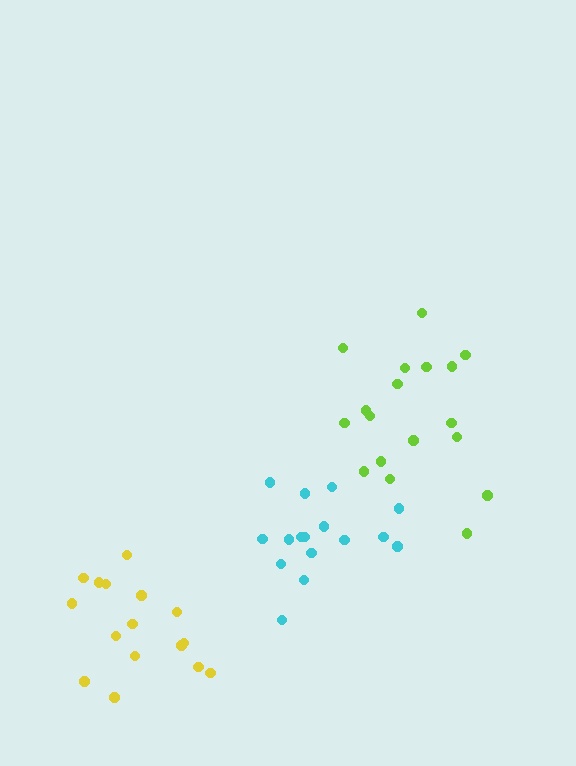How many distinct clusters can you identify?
There are 3 distinct clusters.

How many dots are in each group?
Group 1: 16 dots, Group 2: 18 dots, Group 3: 16 dots (50 total).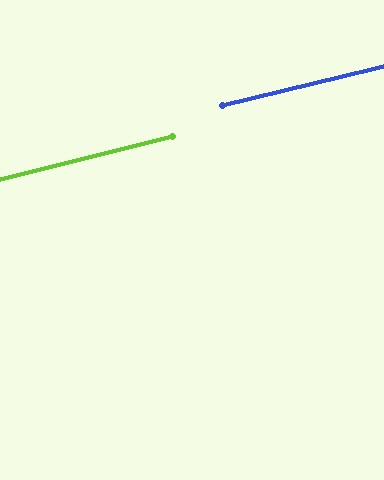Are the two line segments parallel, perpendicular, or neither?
Parallel — their directions differ by only 0.4°.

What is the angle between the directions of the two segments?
Approximately 0 degrees.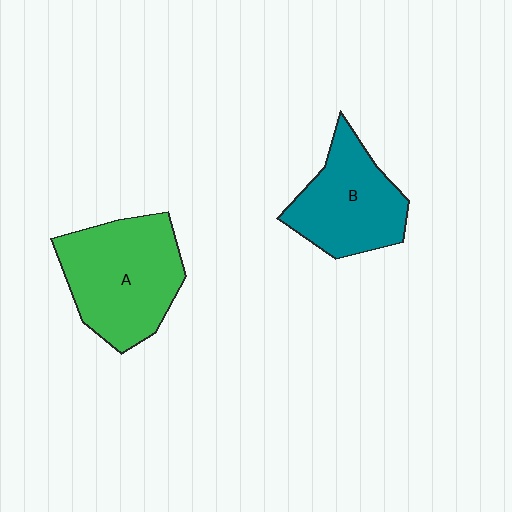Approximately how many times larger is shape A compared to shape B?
Approximately 1.3 times.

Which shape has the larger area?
Shape A (green).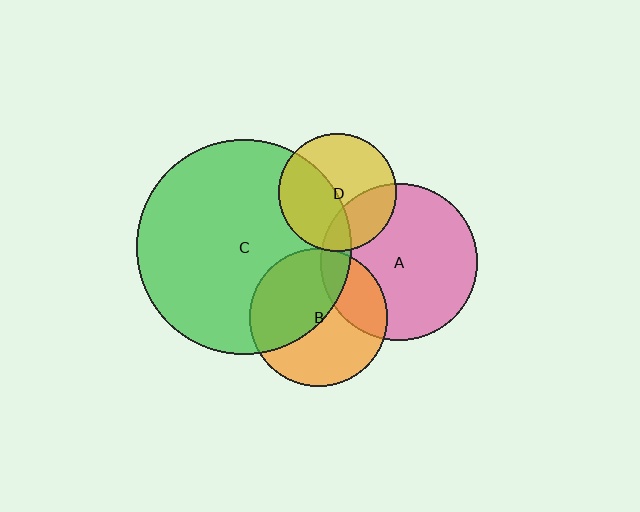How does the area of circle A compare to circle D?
Approximately 1.8 times.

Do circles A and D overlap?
Yes.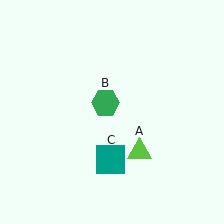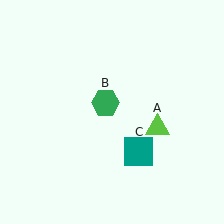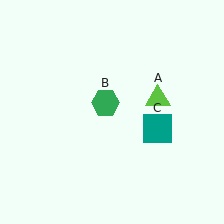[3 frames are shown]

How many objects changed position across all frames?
2 objects changed position: lime triangle (object A), teal square (object C).